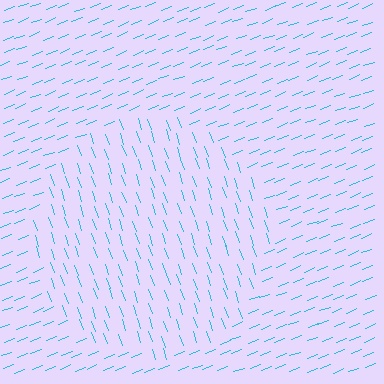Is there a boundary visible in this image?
Yes, there is a texture boundary formed by a change in line orientation.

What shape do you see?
I see a circle.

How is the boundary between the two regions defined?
The boundary is defined purely by a change in line orientation (approximately 88 degrees difference). All lines are the same color and thickness.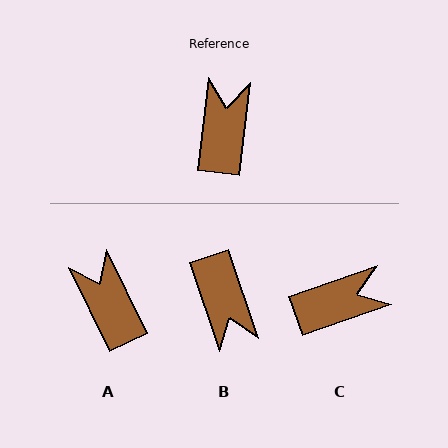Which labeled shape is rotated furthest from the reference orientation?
B, about 155 degrees away.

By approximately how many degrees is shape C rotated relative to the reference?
Approximately 64 degrees clockwise.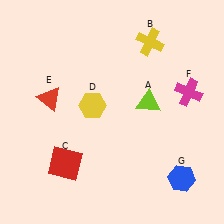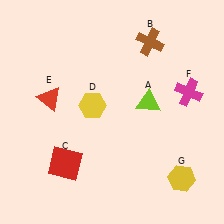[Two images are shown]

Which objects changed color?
B changed from yellow to brown. G changed from blue to yellow.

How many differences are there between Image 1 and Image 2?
There are 2 differences between the two images.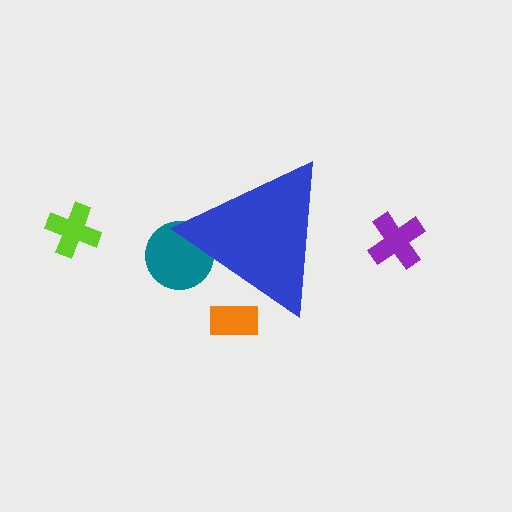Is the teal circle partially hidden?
Yes, the teal circle is partially hidden behind the blue triangle.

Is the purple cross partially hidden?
No, the purple cross is fully visible.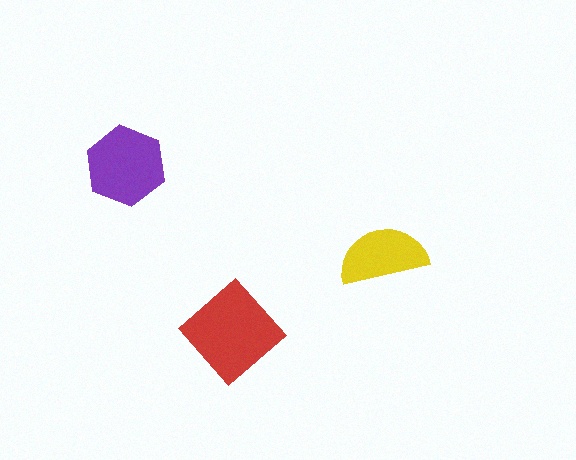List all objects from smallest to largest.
The yellow semicircle, the purple hexagon, the red diamond.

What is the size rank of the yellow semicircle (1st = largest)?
3rd.